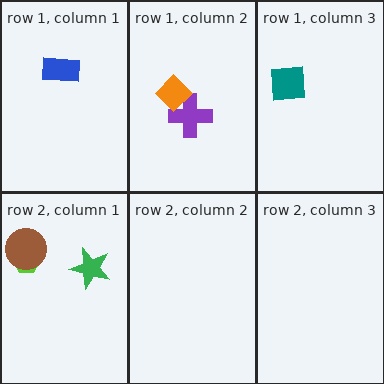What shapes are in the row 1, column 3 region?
The teal square.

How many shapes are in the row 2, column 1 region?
3.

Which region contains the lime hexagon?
The row 2, column 1 region.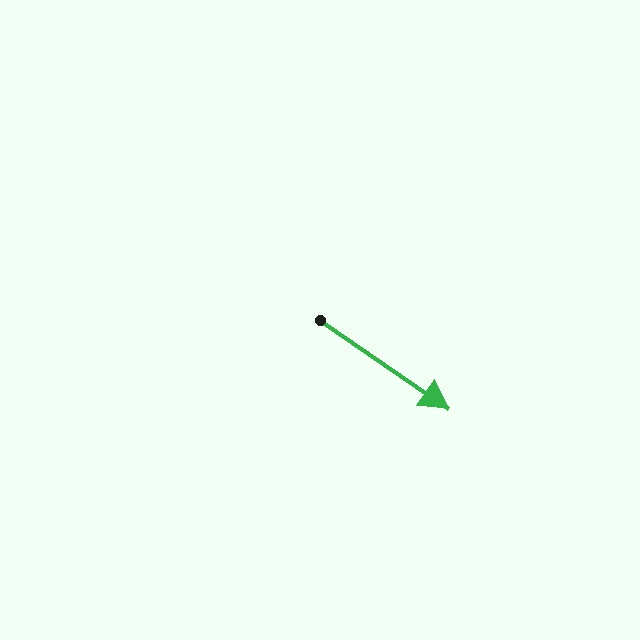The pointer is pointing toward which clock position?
Roughly 4 o'clock.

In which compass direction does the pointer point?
Southeast.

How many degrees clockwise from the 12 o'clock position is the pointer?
Approximately 125 degrees.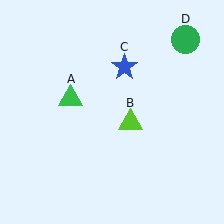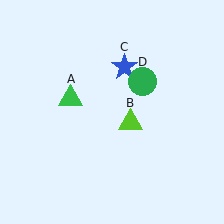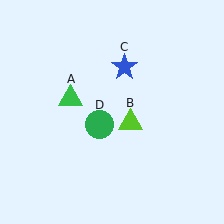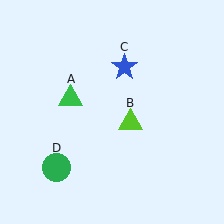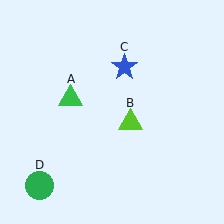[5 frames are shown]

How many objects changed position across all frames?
1 object changed position: green circle (object D).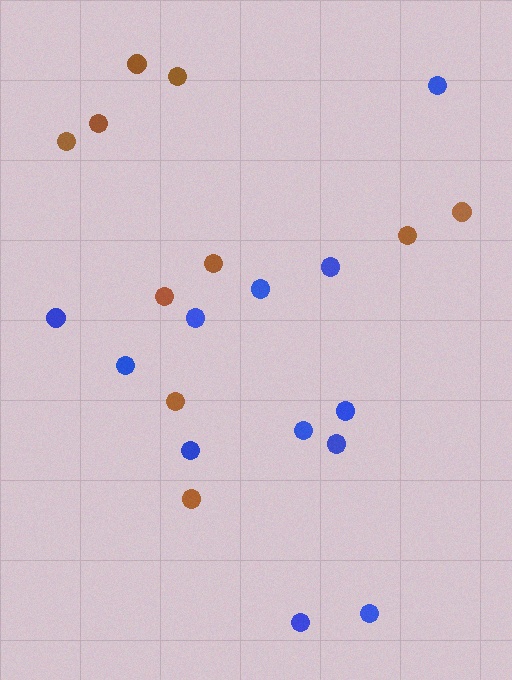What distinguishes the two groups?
There are 2 groups: one group of brown circles (10) and one group of blue circles (12).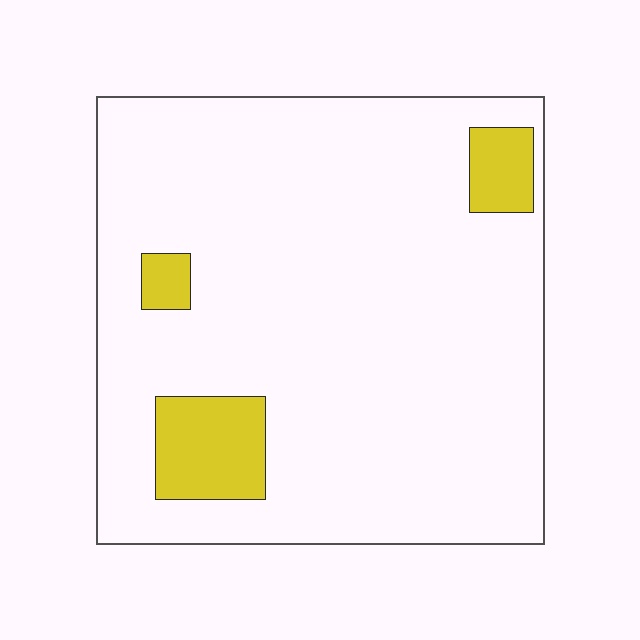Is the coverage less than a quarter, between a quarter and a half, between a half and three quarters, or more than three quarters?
Less than a quarter.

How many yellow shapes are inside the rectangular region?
3.